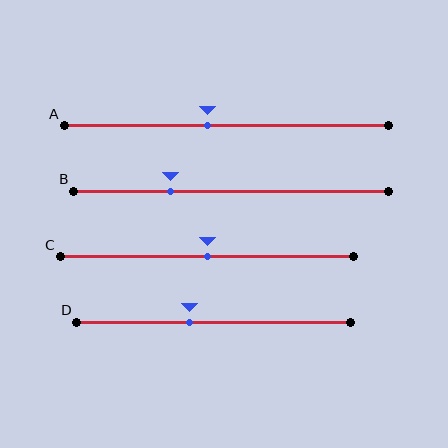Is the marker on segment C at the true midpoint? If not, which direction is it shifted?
Yes, the marker on segment C is at the true midpoint.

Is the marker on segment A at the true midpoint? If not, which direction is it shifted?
No, the marker on segment A is shifted to the left by about 6% of the segment length.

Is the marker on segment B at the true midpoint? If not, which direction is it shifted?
No, the marker on segment B is shifted to the left by about 19% of the segment length.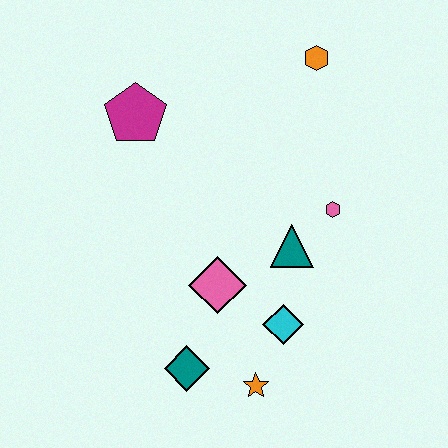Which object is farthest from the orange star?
The orange hexagon is farthest from the orange star.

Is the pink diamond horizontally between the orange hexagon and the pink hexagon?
No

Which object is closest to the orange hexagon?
The pink hexagon is closest to the orange hexagon.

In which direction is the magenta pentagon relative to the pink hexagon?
The magenta pentagon is to the left of the pink hexagon.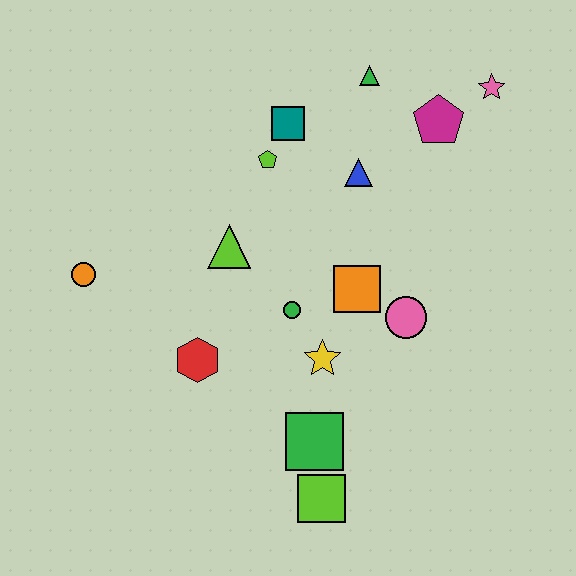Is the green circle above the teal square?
No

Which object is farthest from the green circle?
The pink star is farthest from the green circle.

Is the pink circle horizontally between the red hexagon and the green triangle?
No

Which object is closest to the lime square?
The green square is closest to the lime square.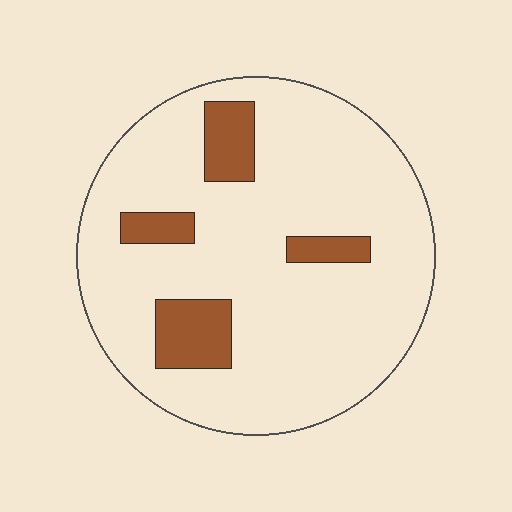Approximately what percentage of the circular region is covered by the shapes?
Approximately 15%.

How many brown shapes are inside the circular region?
4.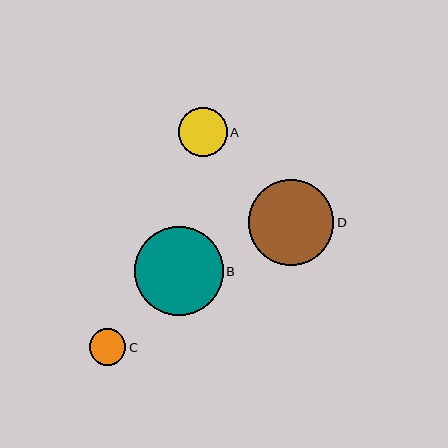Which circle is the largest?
Circle B is the largest with a size of approximately 89 pixels.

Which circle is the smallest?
Circle C is the smallest with a size of approximately 36 pixels.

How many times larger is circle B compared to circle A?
Circle B is approximately 1.8 times the size of circle A.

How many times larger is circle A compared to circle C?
Circle A is approximately 1.3 times the size of circle C.